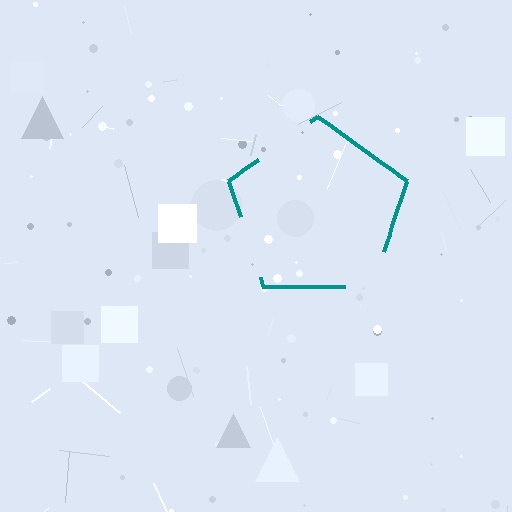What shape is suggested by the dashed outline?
The dashed outline suggests a pentagon.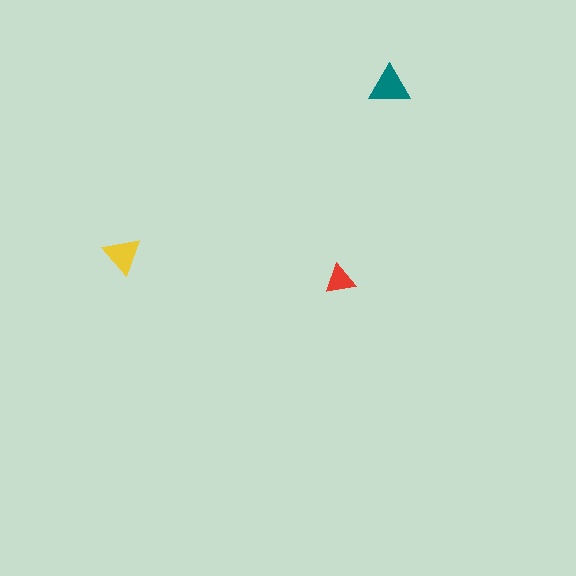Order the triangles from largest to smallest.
the teal one, the yellow one, the red one.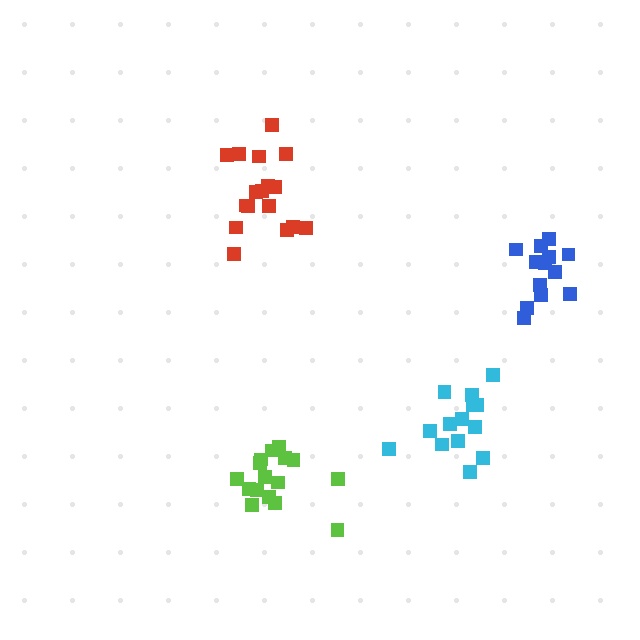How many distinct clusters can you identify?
There are 4 distinct clusters.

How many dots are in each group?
Group 1: 17 dots, Group 2: 14 dots, Group 3: 13 dots, Group 4: 16 dots (60 total).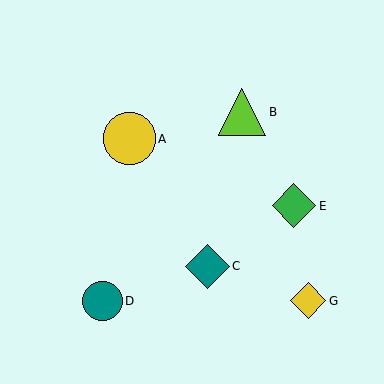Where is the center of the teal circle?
The center of the teal circle is at (102, 301).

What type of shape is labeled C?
Shape C is a teal diamond.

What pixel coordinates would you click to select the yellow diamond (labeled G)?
Click at (308, 301) to select the yellow diamond G.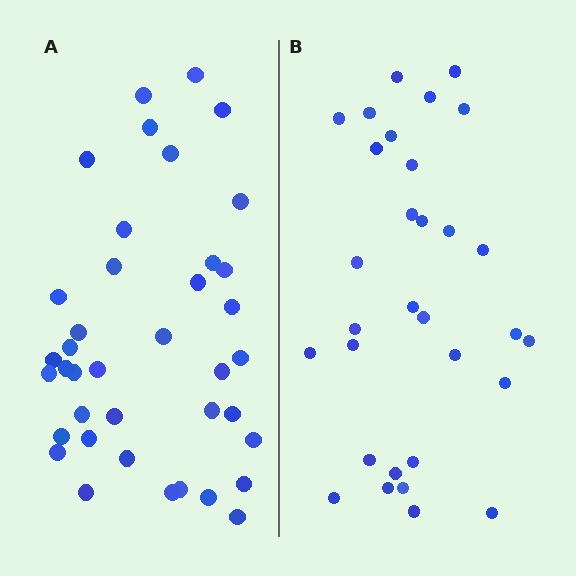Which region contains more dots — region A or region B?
Region A (the left region) has more dots.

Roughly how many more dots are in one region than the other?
Region A has roughly 8 or so more dots than region B.